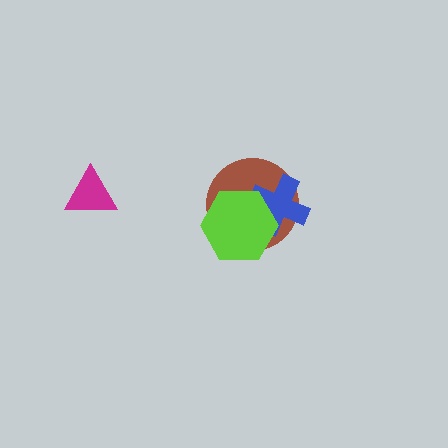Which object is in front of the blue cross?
The lime hexagon is in front of the blue cross.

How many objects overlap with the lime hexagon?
2 objects overlap with the lime hexagon.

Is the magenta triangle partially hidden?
No, no other shape covers it.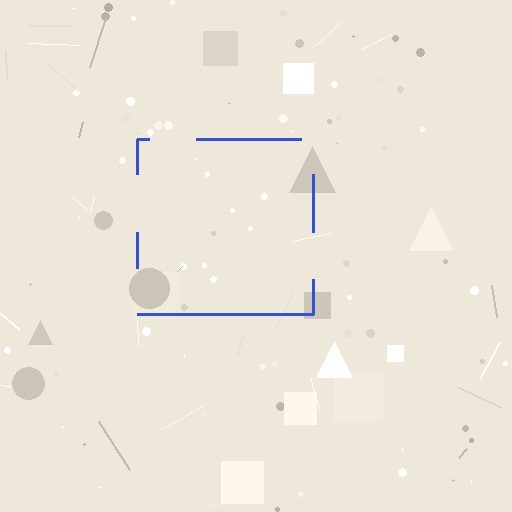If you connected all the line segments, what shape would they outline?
They would outline a square.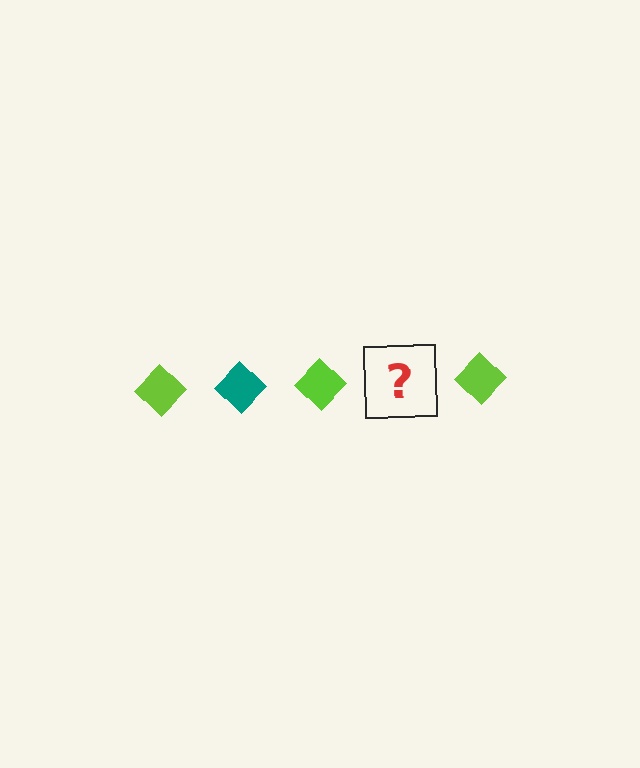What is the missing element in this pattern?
The missing element is a teal diamond.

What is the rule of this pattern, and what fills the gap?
The rule is that the pattern cycles through lime, teal diamonds. The gap should be filled with a teal diamond.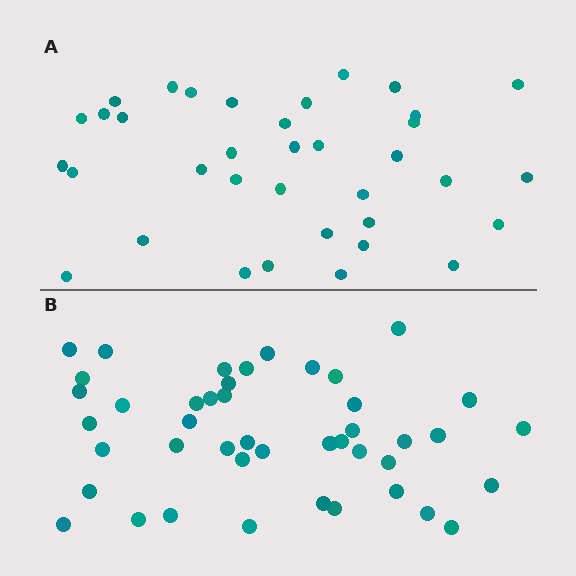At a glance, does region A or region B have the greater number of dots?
Region B (the bottom region) has more dots.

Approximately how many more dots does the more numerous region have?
Region B has roughly 8 or so more dots than region A.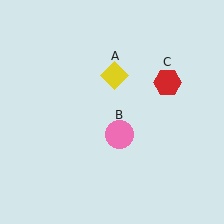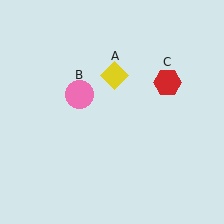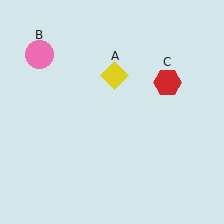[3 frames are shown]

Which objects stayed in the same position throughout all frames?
Yellow diamond (object A) and red hexagon (object C) remained stationary.